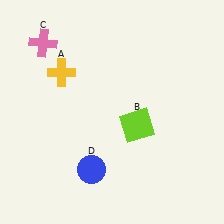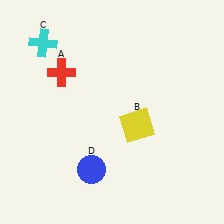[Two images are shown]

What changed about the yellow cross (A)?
In Image 1, A is yellow. In Image 2, it changed to red.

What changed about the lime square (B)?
In Image 1, B is lime. In Image 2, it changed to yellow.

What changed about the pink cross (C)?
In Image 1, C is pink. In Image 2, it changed to cyan.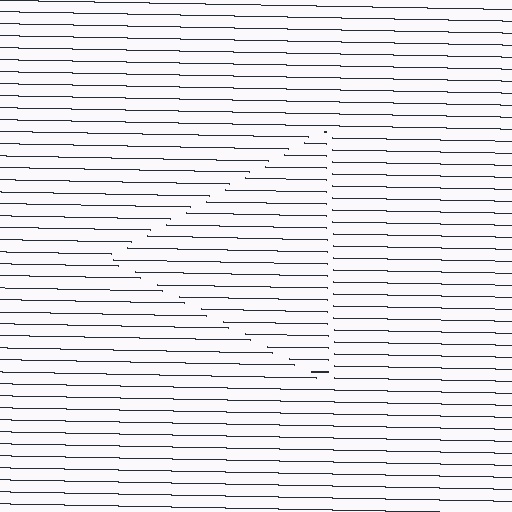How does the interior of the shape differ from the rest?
The interior of the shape contains the same grating, shifted by half a period — the contour is defined by the phase discontinuity where line-ends from the inner and outer gratings abut.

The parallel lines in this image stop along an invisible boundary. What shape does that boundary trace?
An illusory triangle. The interior of the shape contains the same grating, shifted by half a period — the contour is defined by the phase discontinuity where line-ends from the inner and outer gratings abut.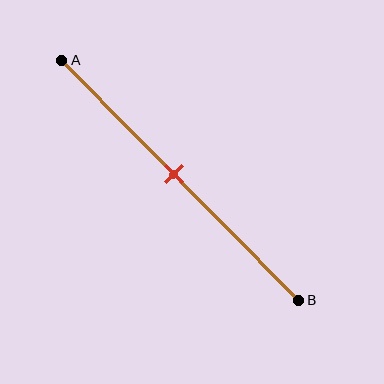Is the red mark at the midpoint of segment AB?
Yes, the mark is approximately at the midpoint.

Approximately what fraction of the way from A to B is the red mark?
The red mark is approximately 45% of the way from A to B.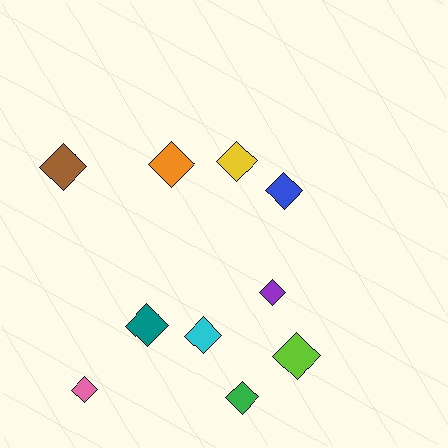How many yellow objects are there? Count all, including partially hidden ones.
There is 1 yellow object.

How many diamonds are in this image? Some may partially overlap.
There are 10 diamonds.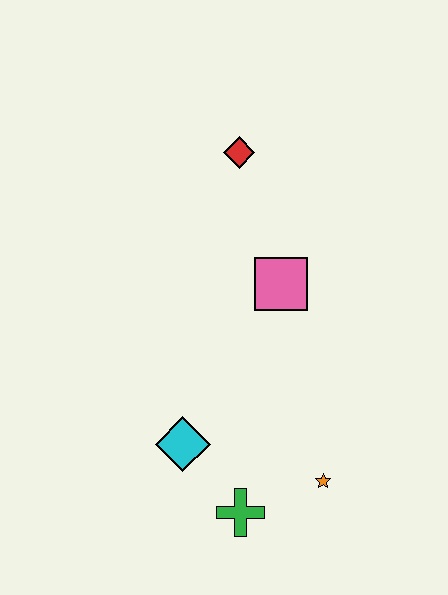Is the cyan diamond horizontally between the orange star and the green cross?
No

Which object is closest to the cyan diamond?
The green cross is closest to the cyan diamond.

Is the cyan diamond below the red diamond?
Yes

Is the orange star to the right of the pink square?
Yes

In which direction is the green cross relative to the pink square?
The green cross is below the pink square.